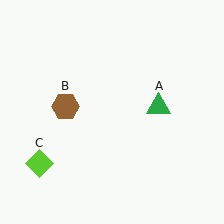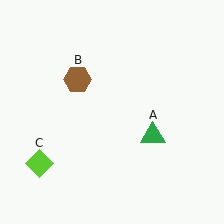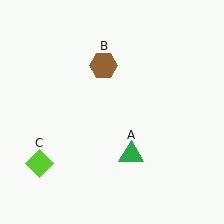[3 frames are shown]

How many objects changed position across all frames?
2 objects changed position: green triangle (object A), brown hexagon (object B).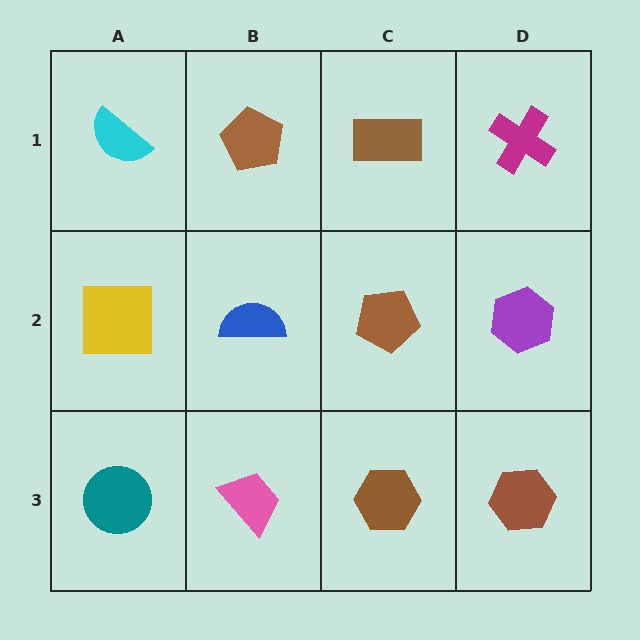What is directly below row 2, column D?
A brown hexagon.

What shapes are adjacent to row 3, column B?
A blue semicircle (row 2, column B), a teal circle (row 3, column A), a brown hexagon (row 3, column C).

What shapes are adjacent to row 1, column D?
A purple hexagon (row 2, column D), a brown rectangle (row 1, column C).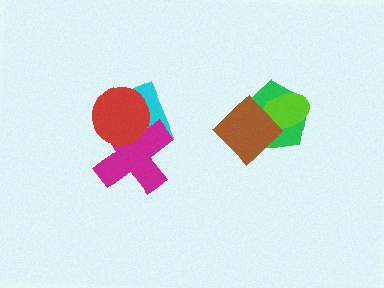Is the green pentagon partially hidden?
Yes, it is partially covered by another shape.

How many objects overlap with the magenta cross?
2 objects overlap with the magenta cross.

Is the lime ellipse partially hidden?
Yes, it is partially covered by another shape.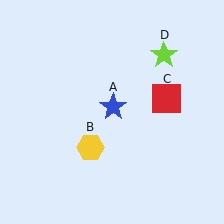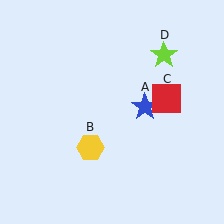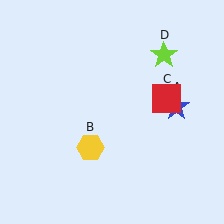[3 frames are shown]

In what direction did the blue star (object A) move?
The blue star (object A) moved right.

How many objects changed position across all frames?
1 object changed position: blue star (object A).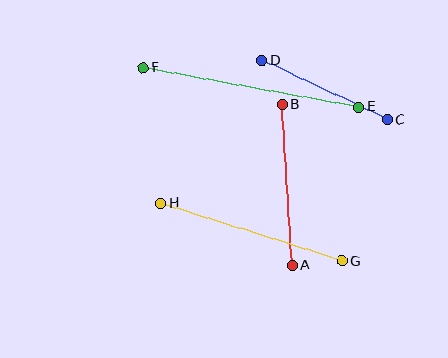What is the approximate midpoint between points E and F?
The midpoint is at approximately (251, 87) pixels.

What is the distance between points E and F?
The distance is approximately 219 pixels.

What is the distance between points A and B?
The distance is approximately 161 pixels.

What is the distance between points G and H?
The distance is approximately 190 pixels.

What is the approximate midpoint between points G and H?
The midpoint is at approximately (251, 232) pixels.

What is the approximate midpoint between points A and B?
The midpoint is at approximately (287, 185) pixels.